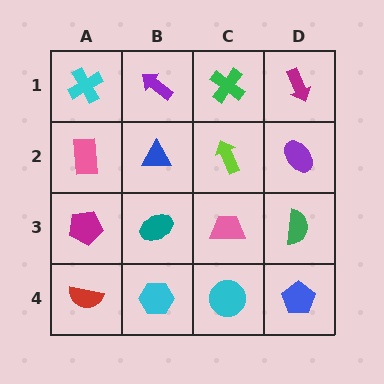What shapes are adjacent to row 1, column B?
A blue triangle (row 2, column B), a cyan cross (row 1, column A), a green cross (row 1, column C).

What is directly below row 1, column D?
A purple ellipse.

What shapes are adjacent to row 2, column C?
A green cross (row 1, column C), a pink trapezoid (row 3, column C), a blue triangle (row 2, column B), a purple ellipse (row 2, column D).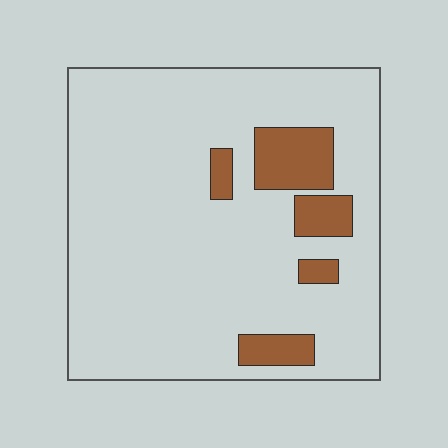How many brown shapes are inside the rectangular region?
5.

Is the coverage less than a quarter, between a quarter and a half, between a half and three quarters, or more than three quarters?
Less than a quarter.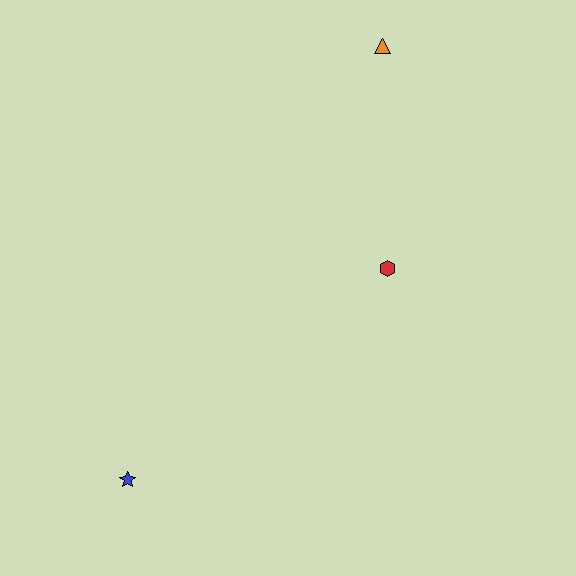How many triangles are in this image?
There is 1 triangle.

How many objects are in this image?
There are 3 objects.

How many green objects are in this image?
There are no green objects.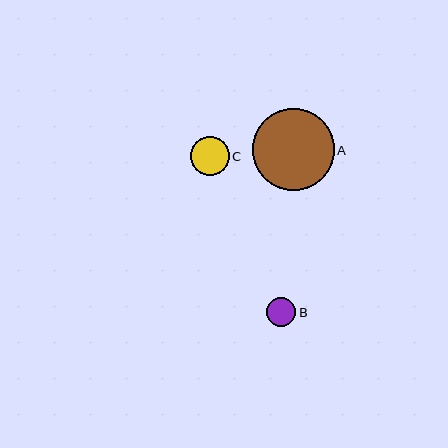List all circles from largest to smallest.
From largest to smallest: A, C, B.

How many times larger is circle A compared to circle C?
Circle A is approximately 2.1 times the size of circle C.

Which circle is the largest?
Circle A is the largest with a size of approximately 82 pixels.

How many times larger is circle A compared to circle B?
Circle A is approximately 2.8 times the size of circle B.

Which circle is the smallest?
Circle B is the smallest with a size of approximately 29 pixels.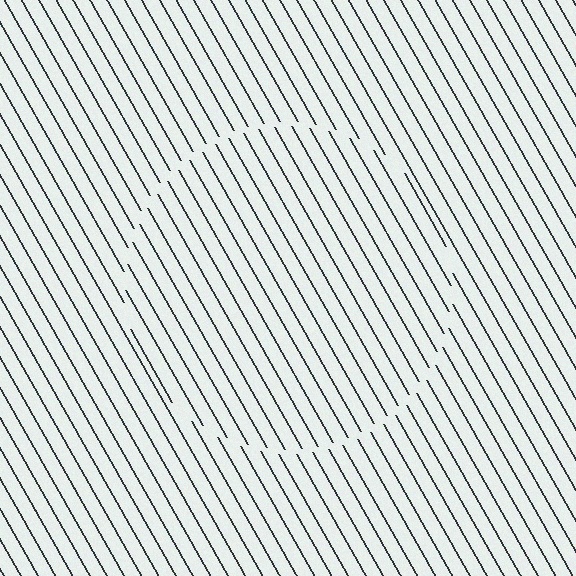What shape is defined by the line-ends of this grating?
An illusory circle. The interior of the shape contains the same grating, shifted by half a period — the contour is defined by the phase discontinuity where line-ends from the inner and outer gratings abut.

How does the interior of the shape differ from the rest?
The interior of the shape contains the same grating, shifted by half a period — the contour is defined by the phase discontinuity where line-ends from the inner and outer gratings abut.